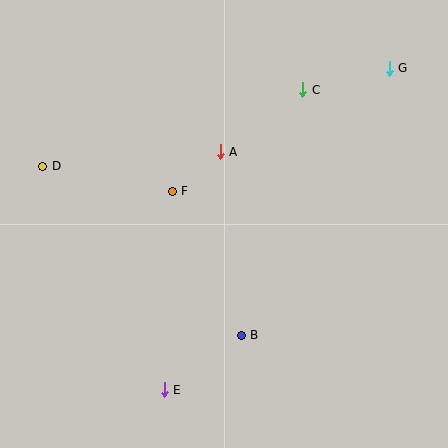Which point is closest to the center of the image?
Point F at (172, 191) is closest to the center.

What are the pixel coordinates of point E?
Point E is at (164, 390).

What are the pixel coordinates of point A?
Point A is at (220, 152).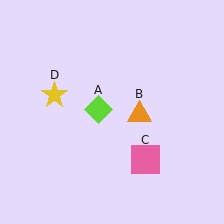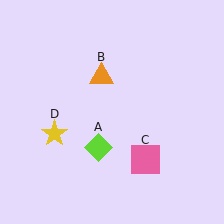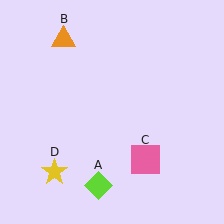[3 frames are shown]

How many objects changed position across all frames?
3 objects changed position: lime diamond (object A), orange triangle (object B), yellow star (object D).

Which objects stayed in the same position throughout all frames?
Pink square (object C) remained stationary.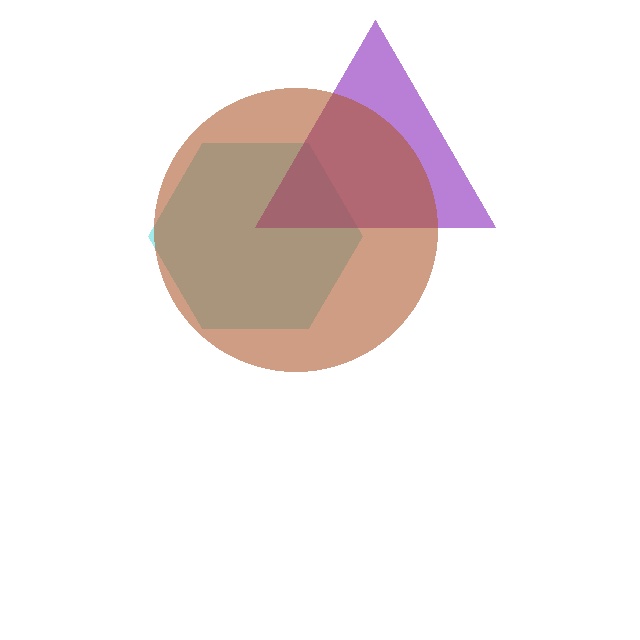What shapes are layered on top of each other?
The layered shapes are: a cyan hexagon, a purple triangle, a brown circle.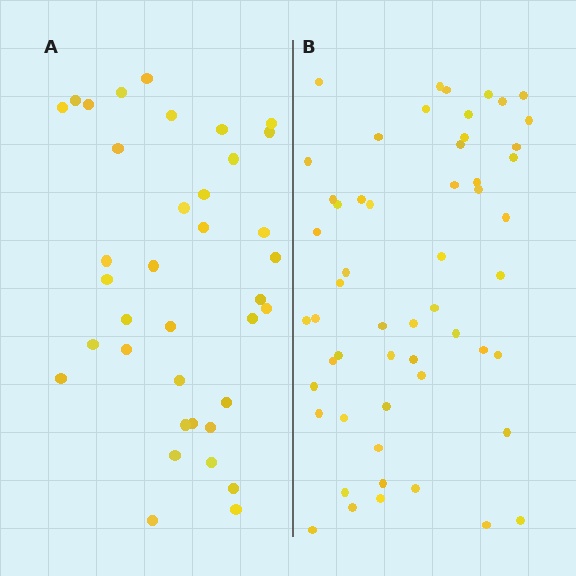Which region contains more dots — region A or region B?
Region B (the right region) has more dots.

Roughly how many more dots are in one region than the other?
Region B has approximately 20 more dots than region A.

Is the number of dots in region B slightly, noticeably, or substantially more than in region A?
Region B has substantially more. The ratio is roughly 1.5 to 1.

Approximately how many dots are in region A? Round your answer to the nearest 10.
About 40 dots. (The exact count is 37, which rounds to 40.)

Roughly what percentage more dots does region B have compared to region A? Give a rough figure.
About 50% more.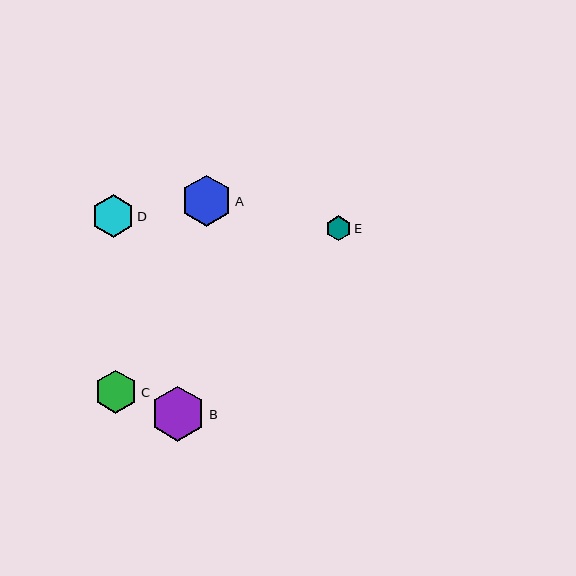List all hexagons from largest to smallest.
From largest to smallest: B, A, C, D, E.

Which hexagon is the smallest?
Hexagon E is the smallest with a size of approximately 25 pixels.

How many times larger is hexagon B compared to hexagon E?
Hexagon B is approximately 2.2 times the size of hexagon E.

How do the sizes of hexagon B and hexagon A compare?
Hexagon B and hexagon A are approximately the same size.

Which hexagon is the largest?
Hexagon B is the largest with a size of approximately 55 pixels.